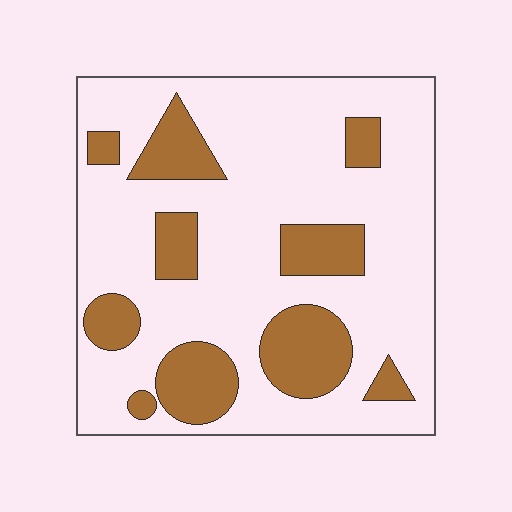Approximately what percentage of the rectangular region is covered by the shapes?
Approximately 25%.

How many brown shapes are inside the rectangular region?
10.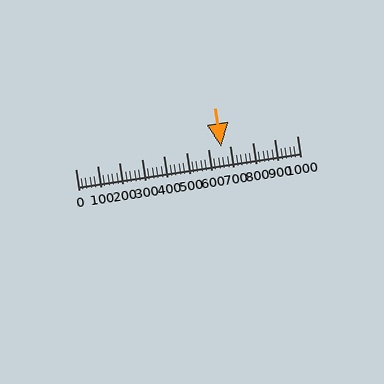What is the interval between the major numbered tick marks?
The major tick marks are spaced 100 units apart.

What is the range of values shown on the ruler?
The ruler shows values from 0 to 1000.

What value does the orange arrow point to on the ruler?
The orange arrow points to approximately 660.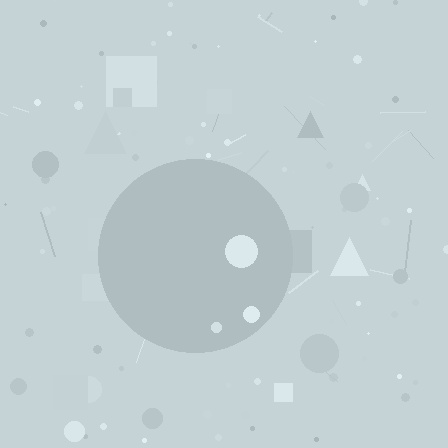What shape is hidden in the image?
A circle is hidden in the image.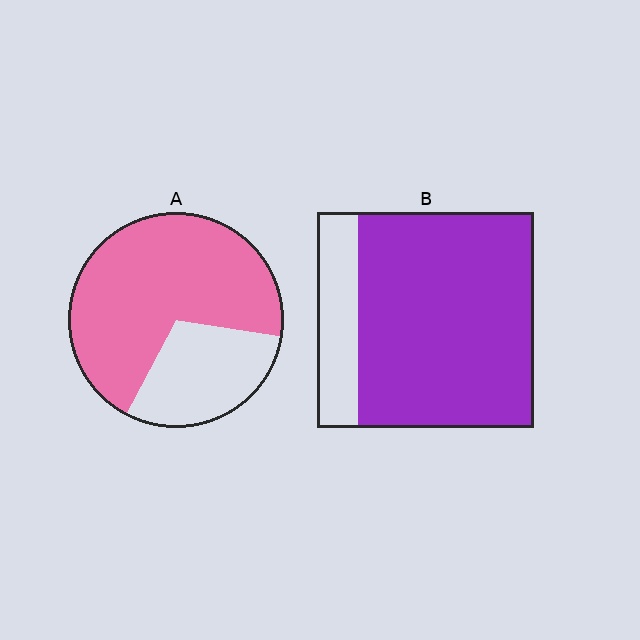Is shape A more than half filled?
Yes.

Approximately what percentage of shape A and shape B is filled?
A is approximately 70% and B is approximately 80%.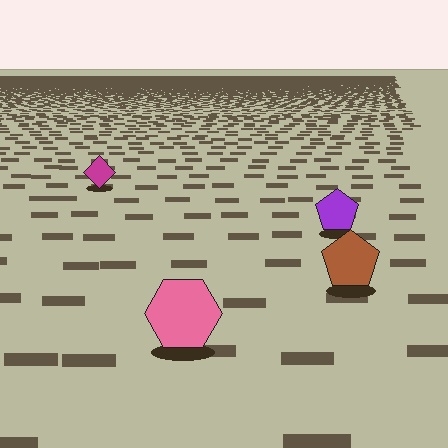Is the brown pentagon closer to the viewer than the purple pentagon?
Yes. The brown pentagon is closer — you can tell from the texture gradient: the ground texture is coarser near it.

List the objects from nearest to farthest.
From nearest to farthest: the pink hexagon, the brown pentagon, the purple pentagon, the magenta diamond.